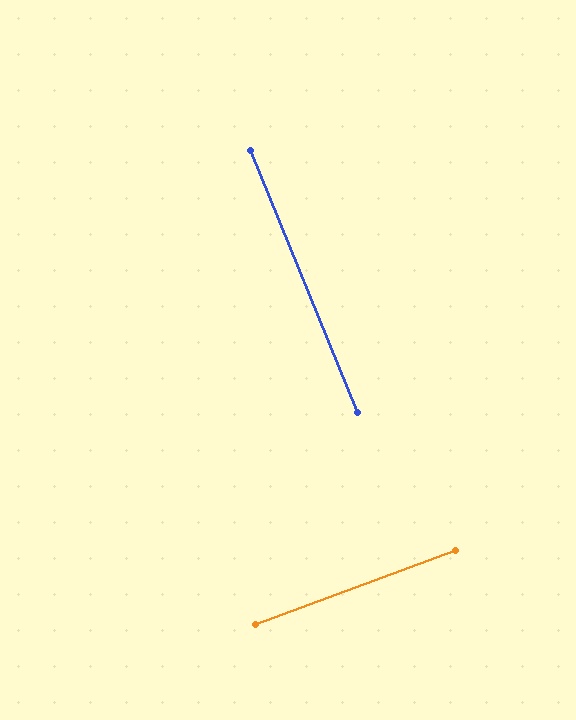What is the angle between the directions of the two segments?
Approximately 88 degrees.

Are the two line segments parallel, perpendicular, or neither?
Perpendicular — they meet at approximately 88°.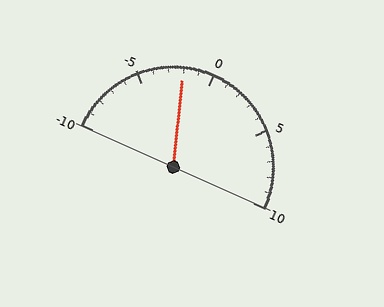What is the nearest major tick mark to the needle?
The nearest major tick mark is 0.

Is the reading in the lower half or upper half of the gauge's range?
The reading is in the lower half of the range (-10 to 10).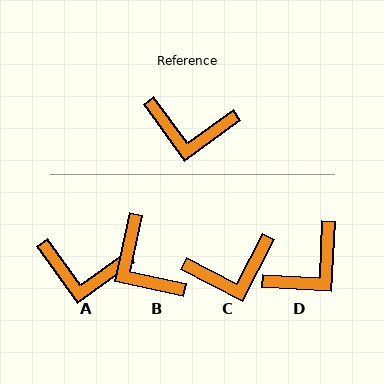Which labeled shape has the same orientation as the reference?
A.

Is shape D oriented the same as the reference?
No, it is off by about 51 degrees.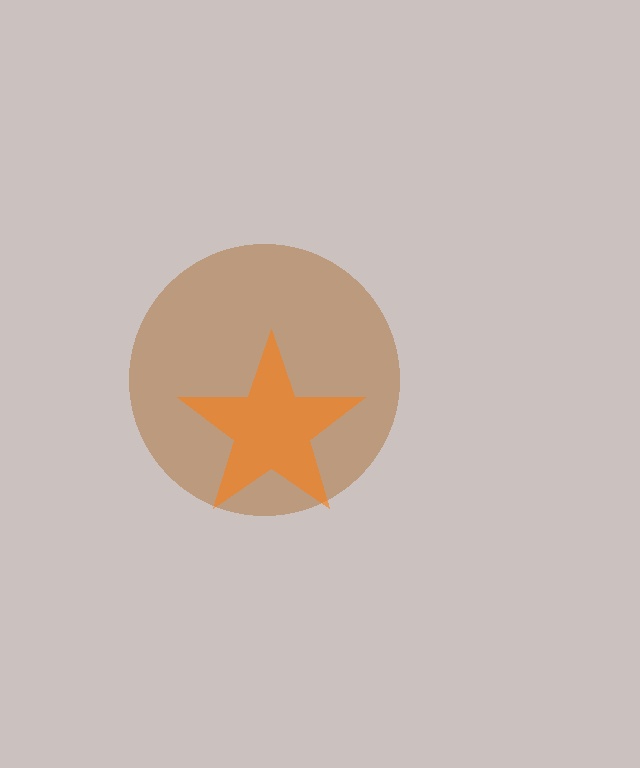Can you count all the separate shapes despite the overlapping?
Yes, there are 2 separate shapes.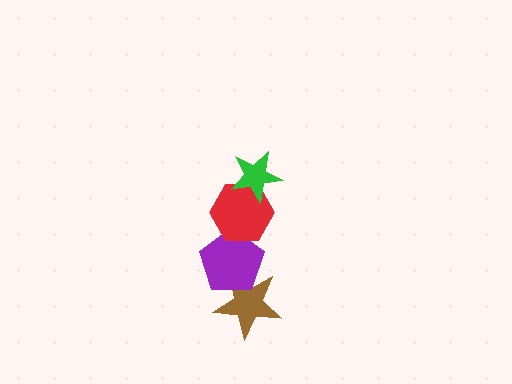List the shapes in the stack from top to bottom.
From top to bottom: the green star, the red hexagon, the purple pentagon, the brown star.